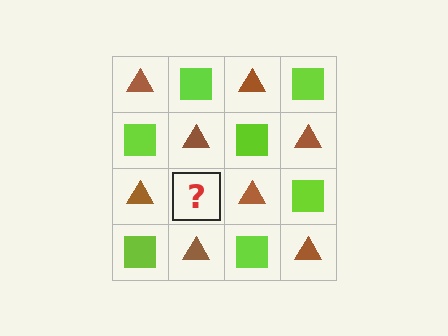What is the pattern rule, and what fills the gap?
The rule is that it alternates brown triangle and lime square in a checkerboard pattern. The gap should be filled with a lime square.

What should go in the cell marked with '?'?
The missing cell should contain a lime square.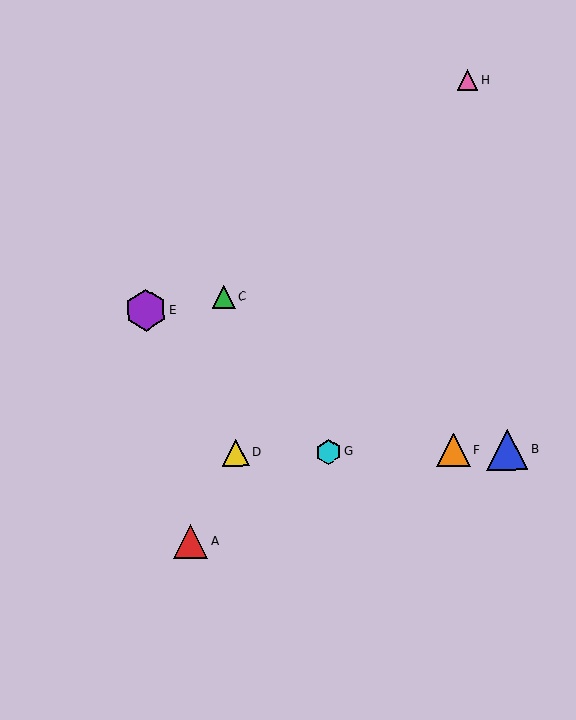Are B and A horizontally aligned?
No, B is at y≈450 and A is at y≈541.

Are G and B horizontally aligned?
Yes, both are at y≈452.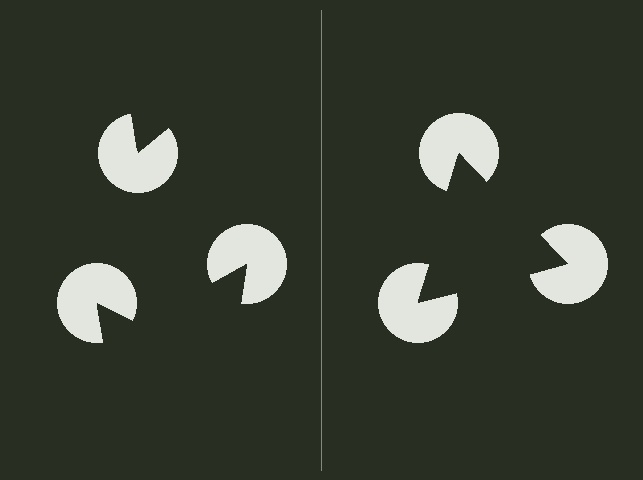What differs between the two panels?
The pac-man discs are positioned identically on both sides; only the wedge orientations differ. On the right they align to a triangle; on the left they are misaligned.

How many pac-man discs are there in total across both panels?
6 — 3 on each side.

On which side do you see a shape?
An illusory triangle appears on the right side. On the left side the wedge cuts are rotated, so no coherent shape forms.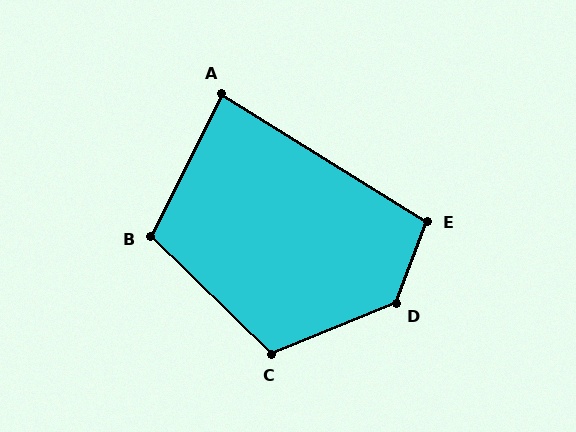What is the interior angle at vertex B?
Approximately 108 degrees (obtuse).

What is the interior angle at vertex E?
Approximately 101 degrees (obtuse).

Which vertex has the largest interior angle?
D, at approximately 133 degrees.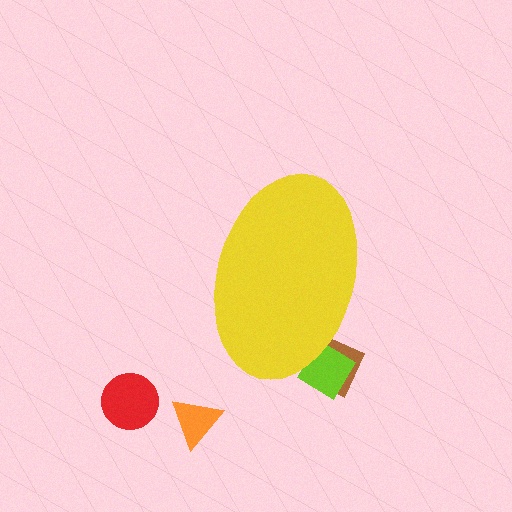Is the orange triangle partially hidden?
No, the orange triangle is fully visible.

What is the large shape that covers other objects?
A yellow ellipse.